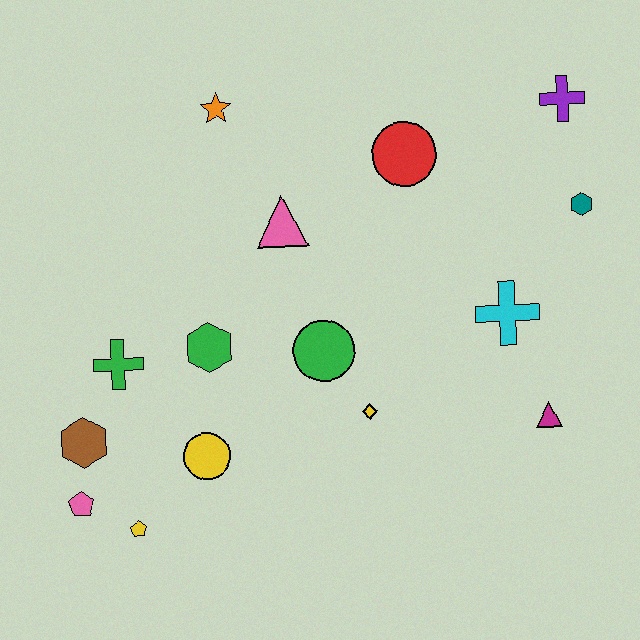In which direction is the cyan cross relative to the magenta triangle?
The cyan cross is above the magenta triangle.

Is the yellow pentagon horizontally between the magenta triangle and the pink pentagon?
Yes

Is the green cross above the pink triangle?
No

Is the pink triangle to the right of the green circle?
No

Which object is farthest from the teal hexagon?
The pink pentagon is farthest from the teal hexagon.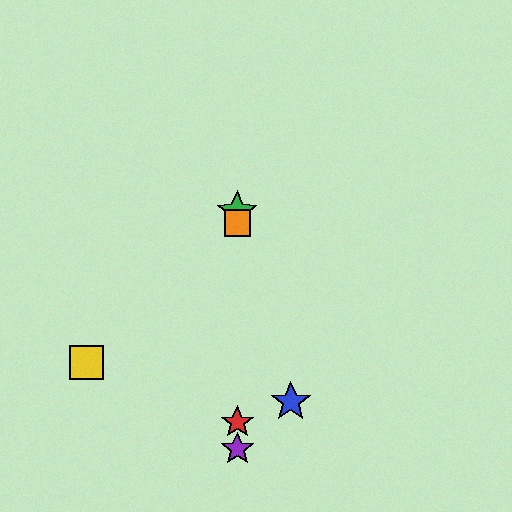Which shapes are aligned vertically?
The red star, the green star, the purple star, the orange square are aligned vertically.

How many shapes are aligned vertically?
4 shapes (the red star, the green star, the purple star, the orange square) are aligned vertically.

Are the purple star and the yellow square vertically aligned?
No, the purple star is at x≈237 and the yellow square is at x≈86.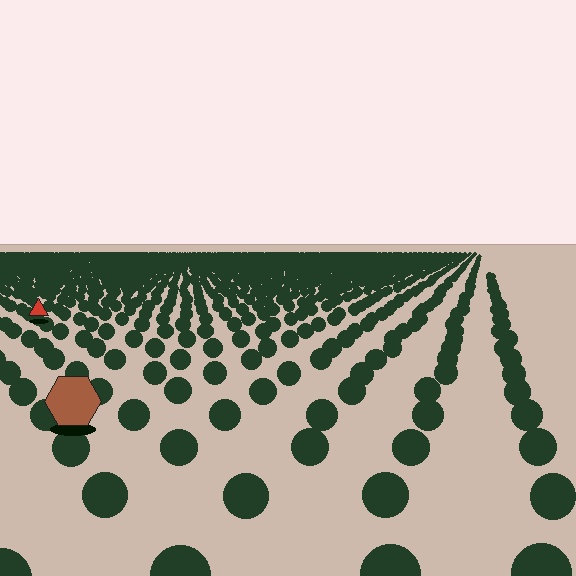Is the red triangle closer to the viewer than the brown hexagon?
No. The brown hexagon is closer — you can tell from the texture gradient: the ground texture is coarser near it.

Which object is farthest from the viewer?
The red triangle is farthest from the viewer. It appears smaller and the ground texture around it is denser.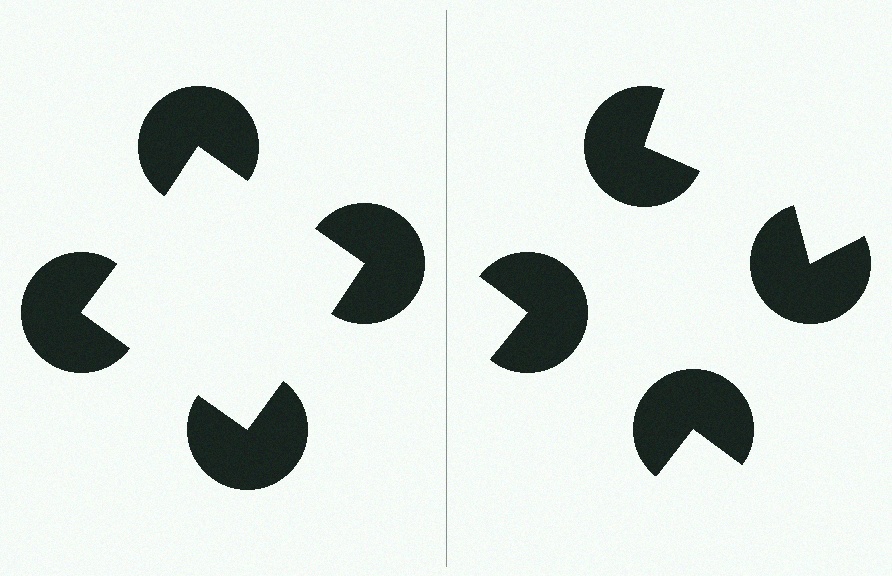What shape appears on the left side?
An illusory square.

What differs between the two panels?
The pac-man discs are positioned identically on both sides; only the wedge orientations differ. On the left they align to a square; on the right they are misaligned.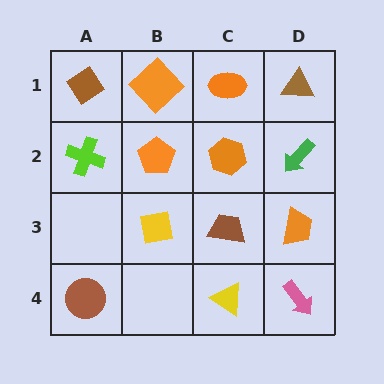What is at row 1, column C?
An orange ellipse.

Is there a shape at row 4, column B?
No, that cell is empty.